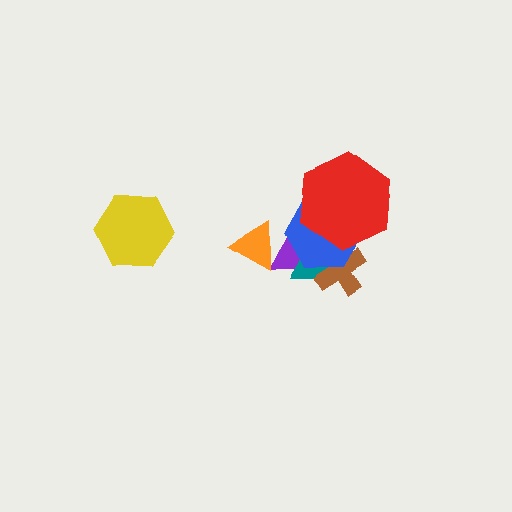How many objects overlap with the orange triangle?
1 object overlaps with the orange triangle.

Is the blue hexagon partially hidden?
Yes, it is partially covered by another shape.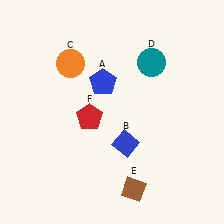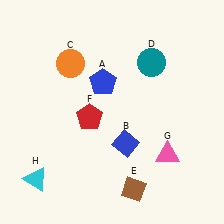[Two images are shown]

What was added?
A pink triangle (G), a cyan triangle (H) were added in Image 2.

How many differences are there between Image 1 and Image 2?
There are 2 differences between the two images.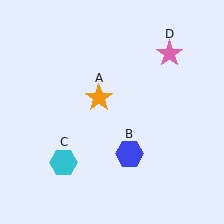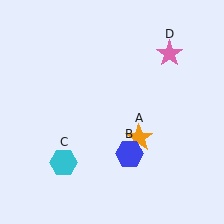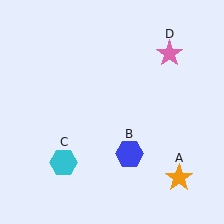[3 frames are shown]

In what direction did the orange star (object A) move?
The orange star (object A) moved down and to the right.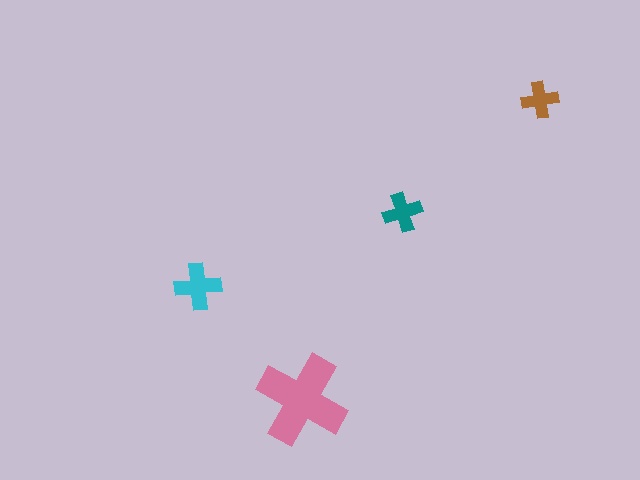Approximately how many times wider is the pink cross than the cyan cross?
About 2 times wider.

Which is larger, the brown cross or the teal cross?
The teal one.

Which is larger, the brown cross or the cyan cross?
The cyan one.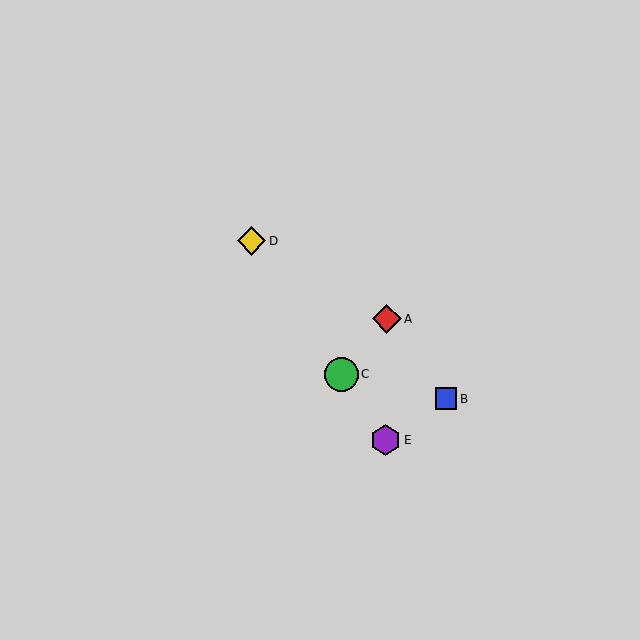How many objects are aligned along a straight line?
3 objects (C, D, E) are aligned along a straight line.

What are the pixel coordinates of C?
Object C is at (341, 374).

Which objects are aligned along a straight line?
Objects C, D, E are aligned along a straight line.